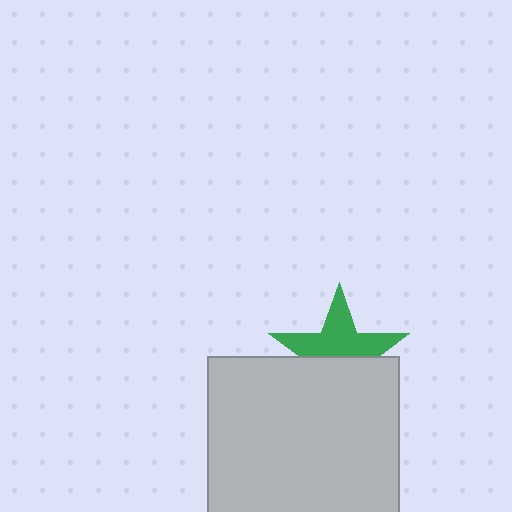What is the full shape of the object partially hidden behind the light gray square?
The partially hidden object is a green star.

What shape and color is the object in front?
The object in front is a light gray square.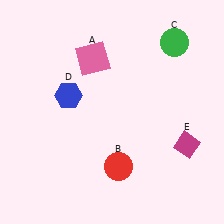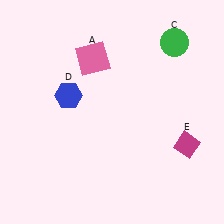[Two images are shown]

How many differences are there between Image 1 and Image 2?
There is 1 difference between the two images.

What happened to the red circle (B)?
The red circle (B) was removed in Image 2. It was in the bottom-right area of Image 1.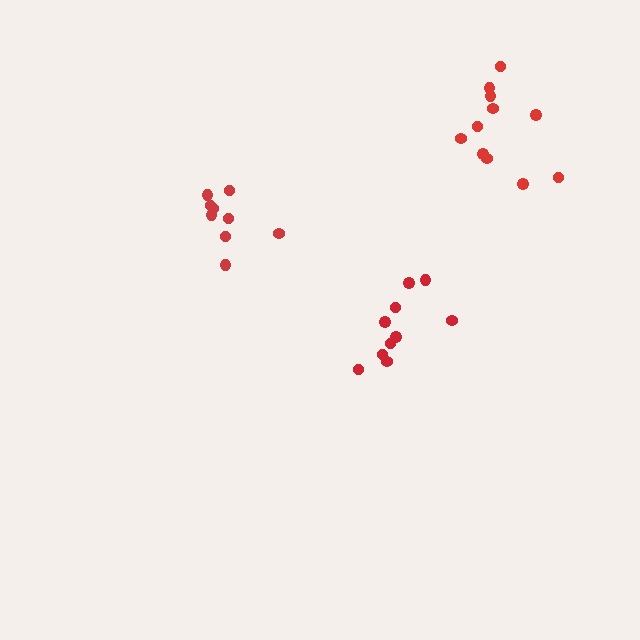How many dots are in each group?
Group 1: 9 dots, Group 2: 10 dots, Group 3: 11 dots (30 total).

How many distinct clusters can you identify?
There are 3 distinct clusters.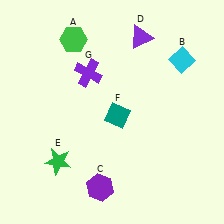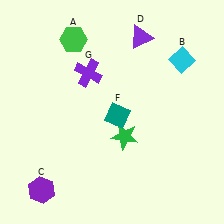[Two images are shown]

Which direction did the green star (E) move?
The green star (E) moved right.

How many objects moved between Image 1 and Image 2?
2 objects moved between the two images.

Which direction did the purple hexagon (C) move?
The purple hexagon (C) moved left.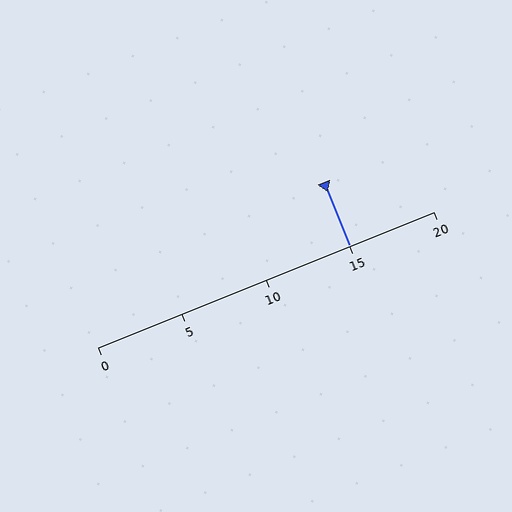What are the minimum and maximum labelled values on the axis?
The axis runs from 0 to 20.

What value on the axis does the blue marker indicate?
The marker indicates approximately 15.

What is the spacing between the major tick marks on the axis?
The major ticks are spaced 5 apart.